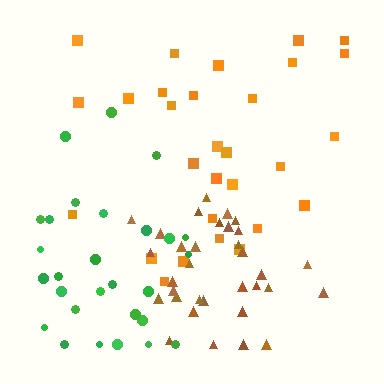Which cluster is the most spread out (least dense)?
Orange.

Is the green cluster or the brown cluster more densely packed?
Brown.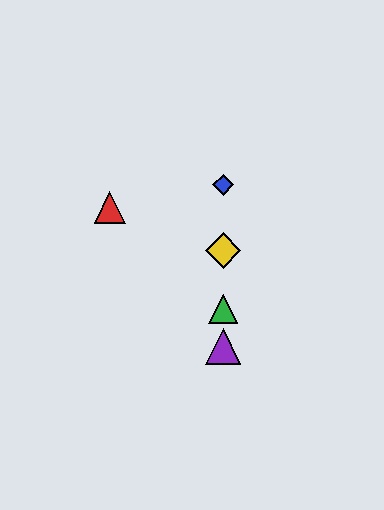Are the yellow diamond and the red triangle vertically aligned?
No, the yellow diamond is at x≈223 and the red triangle is at x≈110.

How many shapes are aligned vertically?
4 shapes (the blue diamond, the green triangle, the yellow diamond, the purple triangle) are aligned vertically.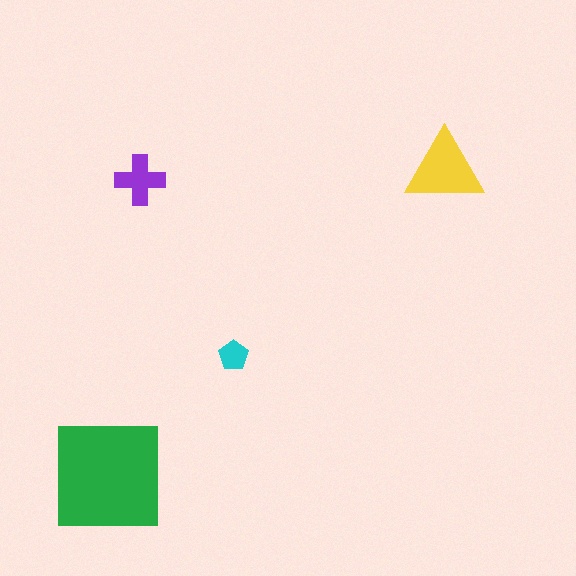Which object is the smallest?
The cyan pentagon.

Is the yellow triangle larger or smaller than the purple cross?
Larger.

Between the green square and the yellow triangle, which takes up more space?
The green square.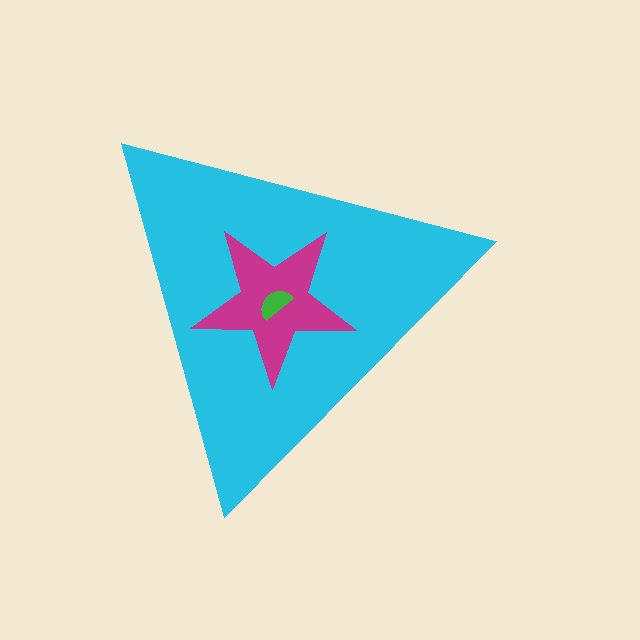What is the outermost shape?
The cyan triangle.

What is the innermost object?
The green semicircle.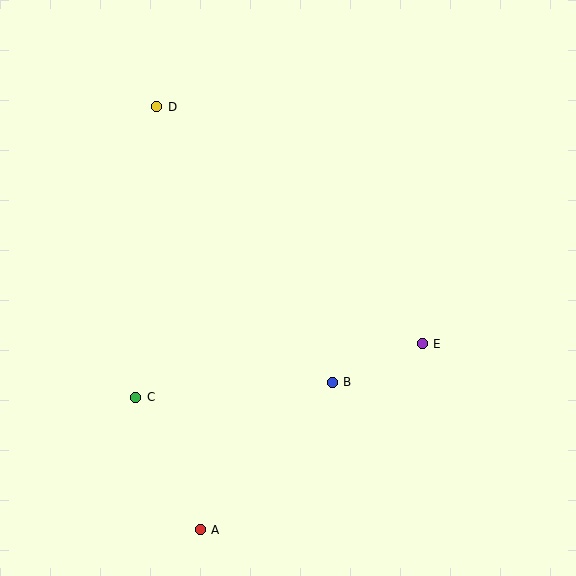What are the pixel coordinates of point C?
Point C is at (136, 397).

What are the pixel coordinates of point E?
Point E is at (422, 344).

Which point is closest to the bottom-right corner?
Point E is closest to the bottom-right corner.